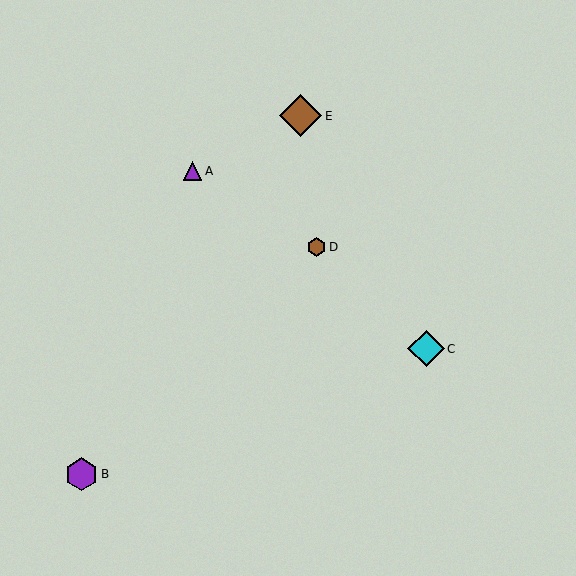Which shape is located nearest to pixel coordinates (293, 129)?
The brown diamond (labeled E) at (301, 116) is nearest to that location.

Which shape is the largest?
The brown diamond (labeled E) is the largest.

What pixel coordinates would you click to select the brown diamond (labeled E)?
Click at (301, 116) to select the brown diamond E.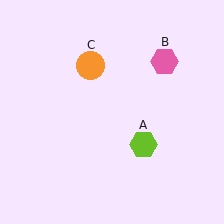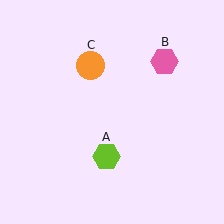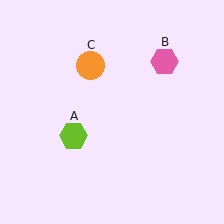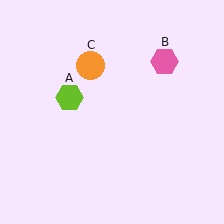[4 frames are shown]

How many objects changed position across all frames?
1 object changed position: lime hexagon (object A).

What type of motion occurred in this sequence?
The lime hexagon (object A) rotated clockwise around the center of the scene.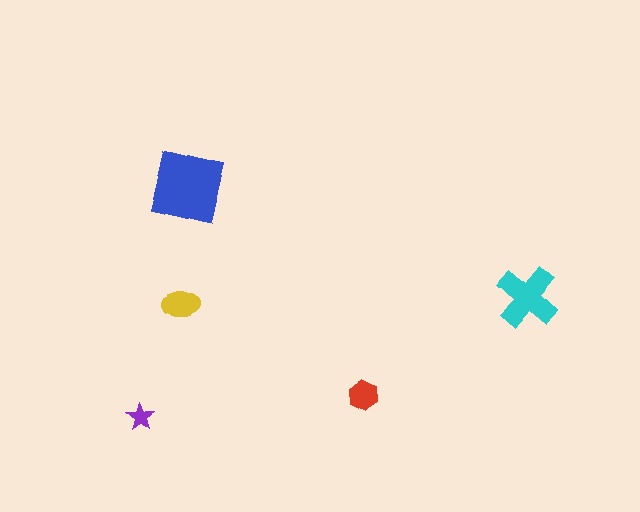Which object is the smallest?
The purple star.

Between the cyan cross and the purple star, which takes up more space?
The cyan cross.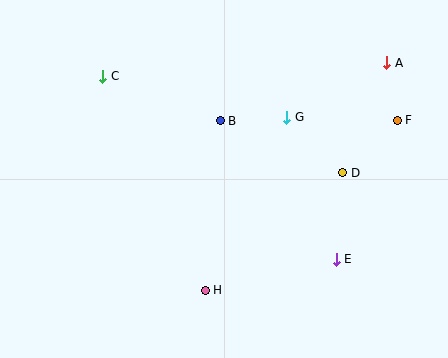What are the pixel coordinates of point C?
Point C is at (103, 76).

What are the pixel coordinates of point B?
Point B is at (220, 121).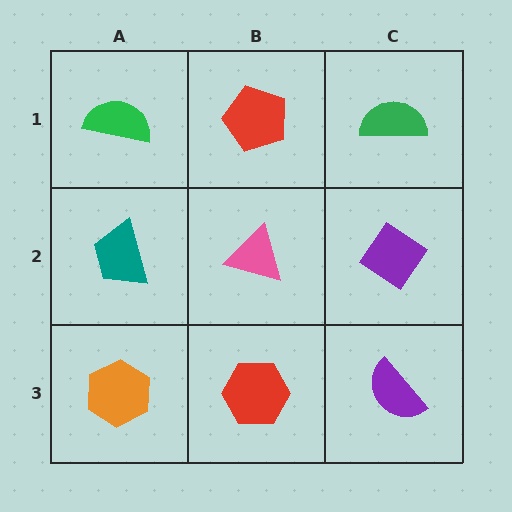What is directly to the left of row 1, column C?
A red pentagon.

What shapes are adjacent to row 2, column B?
A red pentagon (row 1, column B), a red hexagon (row 3, column B), a teal trapezoid (row 2, column A), a purple diamond (row 2, column C).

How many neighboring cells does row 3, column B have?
3.